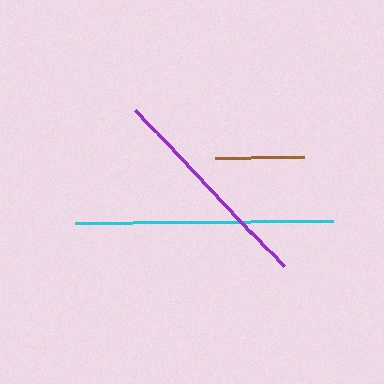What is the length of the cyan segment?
The cyan segment is approximately 258 pixels long.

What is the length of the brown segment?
The brown segment is approximately 89 pixels long.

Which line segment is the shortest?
The brown line is the shortest at approximately 89 pixels.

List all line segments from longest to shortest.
From longest to shortest: cyan, purple, brown.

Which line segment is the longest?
The cyan line is the longest at approximately 258 pixels.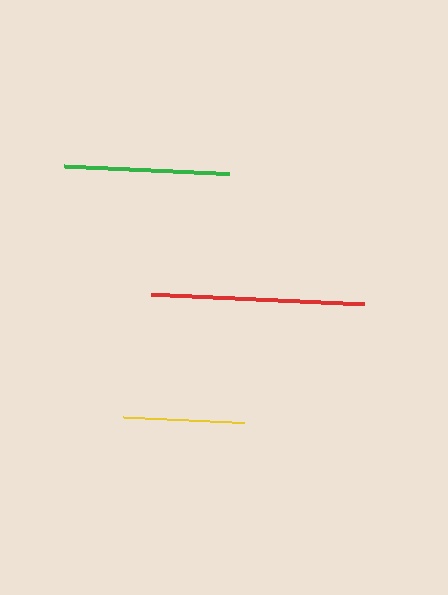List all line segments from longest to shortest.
From longest to shortest: red, green, yellow.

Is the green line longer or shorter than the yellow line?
The green line is longer than the yellow line.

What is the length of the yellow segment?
The yellow segment is approximately 120 pixels long.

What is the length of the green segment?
The green segment is approximately 165 pixels long.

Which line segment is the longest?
The red line is the longest at approximately 213 pixels.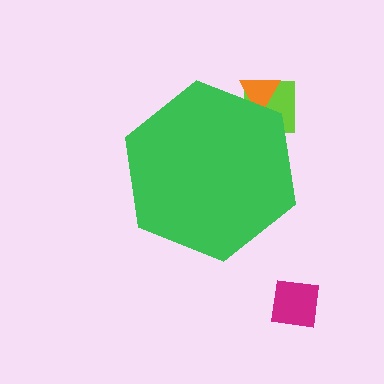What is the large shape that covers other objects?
A green hexagon.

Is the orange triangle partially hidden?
Yes, the orange triangle is partially hidden behind the green hexagon.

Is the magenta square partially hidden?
No, the magenta square is fully visible.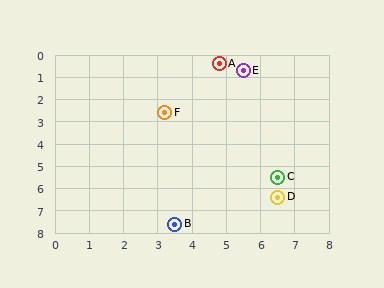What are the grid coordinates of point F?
Point F is at approximately (3.2, 2.6).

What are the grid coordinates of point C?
Point C is at approximately (6.5, 5.5).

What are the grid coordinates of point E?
Point E is at approximately (5.5, 0.7).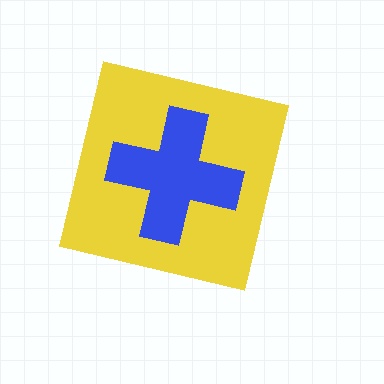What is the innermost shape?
The blue cross.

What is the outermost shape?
The yellow square.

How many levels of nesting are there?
2.